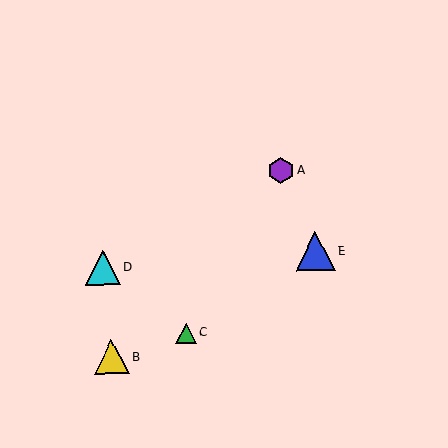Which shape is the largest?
The blue triangle (labeled E) is the largest.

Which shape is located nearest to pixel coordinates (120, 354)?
The yellow triangle (labeled B) at (112, 357) is nearest to that location.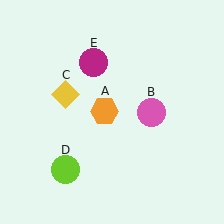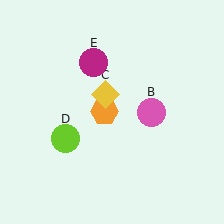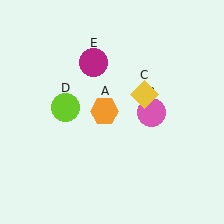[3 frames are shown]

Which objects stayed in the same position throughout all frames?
Orange hexagon (object A) and pink circle (object B) and magenta circle (object E) remained stationary.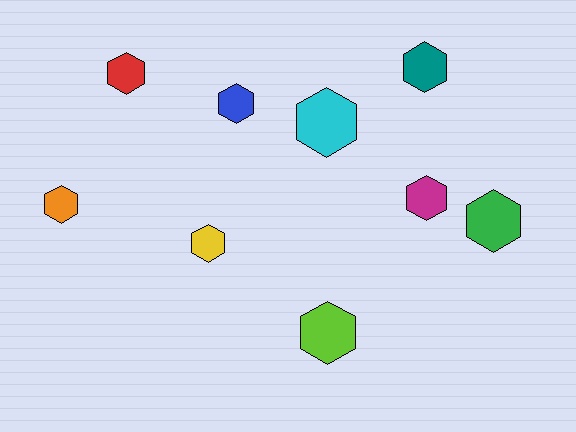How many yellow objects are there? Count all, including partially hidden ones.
There is 1 yellow object.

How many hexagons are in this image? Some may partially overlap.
There are 9 hexagons.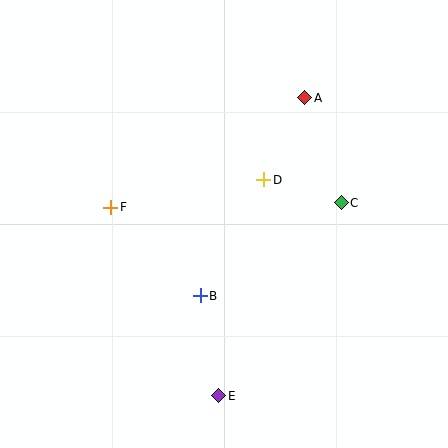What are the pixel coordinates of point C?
Point C is at (341, 203).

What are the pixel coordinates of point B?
Point B is at (200, 296).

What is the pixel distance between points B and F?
The distance between B and F is 126 pixels.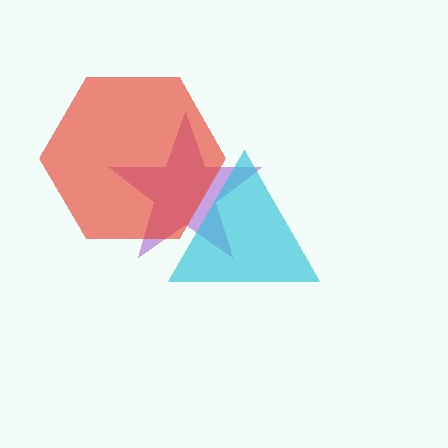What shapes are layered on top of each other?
The layered shapes are: a purple star, a red hexagon, a cyan triangle.